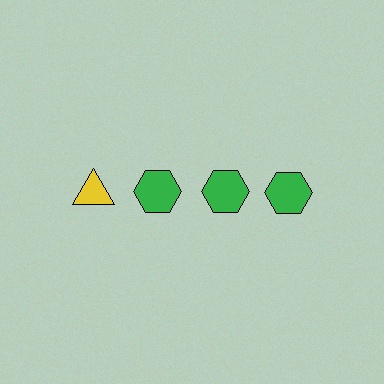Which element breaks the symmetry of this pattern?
The yellow triangle in the top row, leftmost column breaks the symmetry. All other shapes are green hexagons.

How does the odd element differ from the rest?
It differs in both color (yellow instead of green) and shape (triangle instead of hexagon).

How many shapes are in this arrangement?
There are 4 shapes arranged in a grid pattern.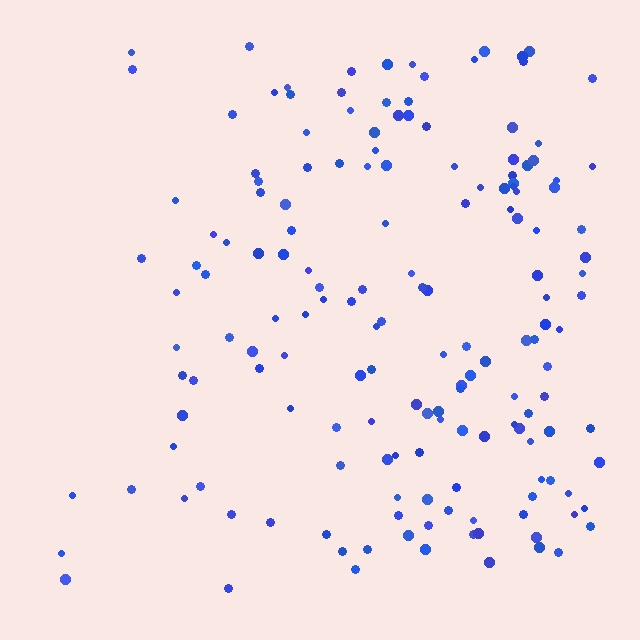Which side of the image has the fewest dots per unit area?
The left.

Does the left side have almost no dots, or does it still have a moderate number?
Still a moderate number, just noticeably fewer than the right.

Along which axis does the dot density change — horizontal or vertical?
Horizontal.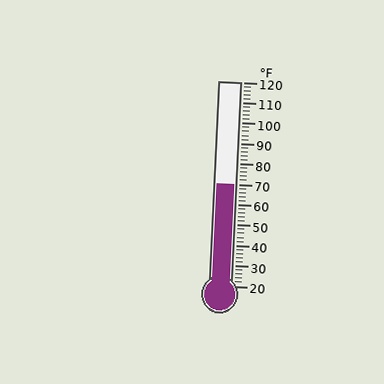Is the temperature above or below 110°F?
The temperature is below 110°F.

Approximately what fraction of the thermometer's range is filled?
The thermometer is filled to approximately 50% of its range.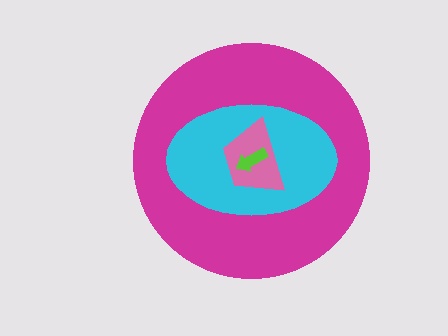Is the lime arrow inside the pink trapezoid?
Yes.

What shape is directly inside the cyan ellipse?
The pink trapezoid.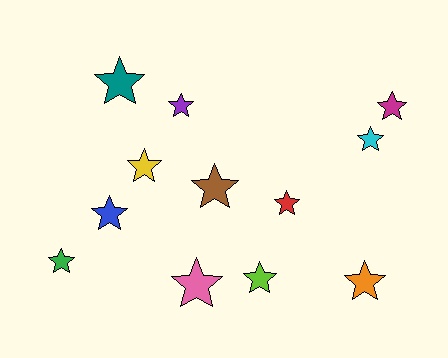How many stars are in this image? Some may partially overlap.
There are 12 stars.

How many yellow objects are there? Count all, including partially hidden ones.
There is 1 yellow object.